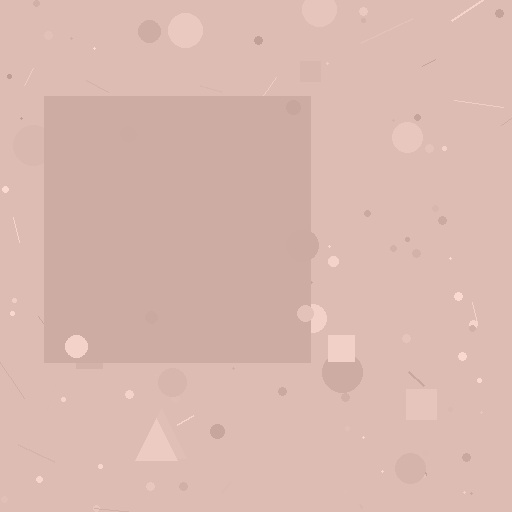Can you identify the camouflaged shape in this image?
The camouflaged shape is a square.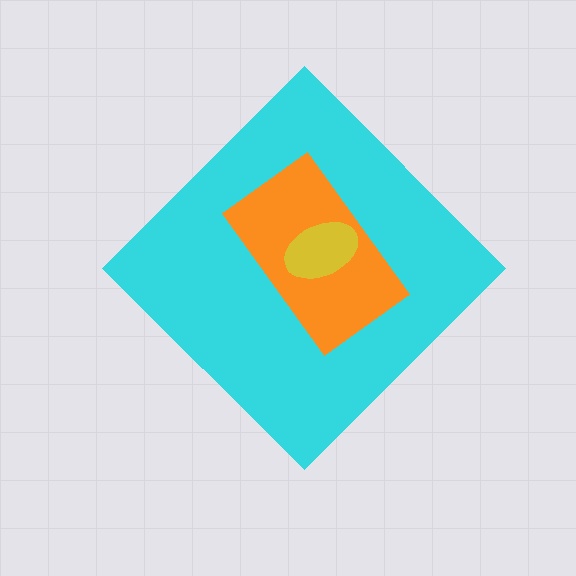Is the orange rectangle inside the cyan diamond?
Yes.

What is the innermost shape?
The yellow ellipse.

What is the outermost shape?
The cyan diamond.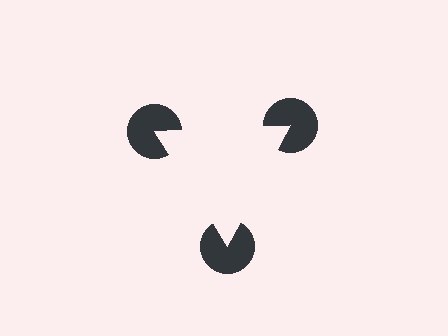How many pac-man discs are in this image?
There are 3 — one at each vertex of the illusory triangle.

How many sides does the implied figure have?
3 sides.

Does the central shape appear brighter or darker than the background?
It typically appears slightly brighter than the background, even though no actual brightness change is drawn.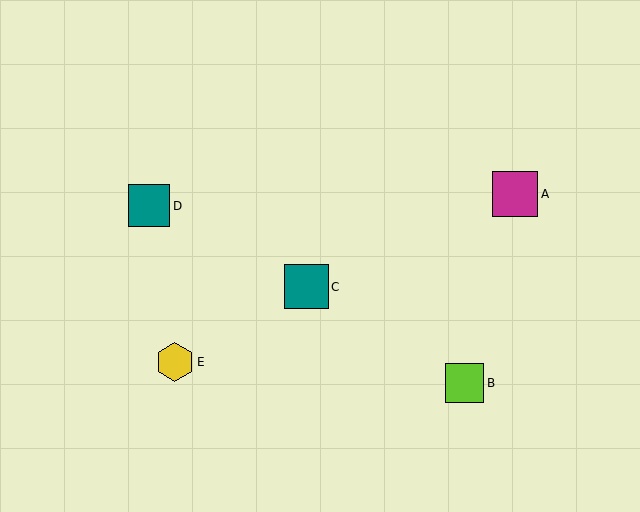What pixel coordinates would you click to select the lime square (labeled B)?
Click at (465, 383) to select the lime square B.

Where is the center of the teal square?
The center of the teal square is at (149, 206).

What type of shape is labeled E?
Shape E is a yellow hexagon.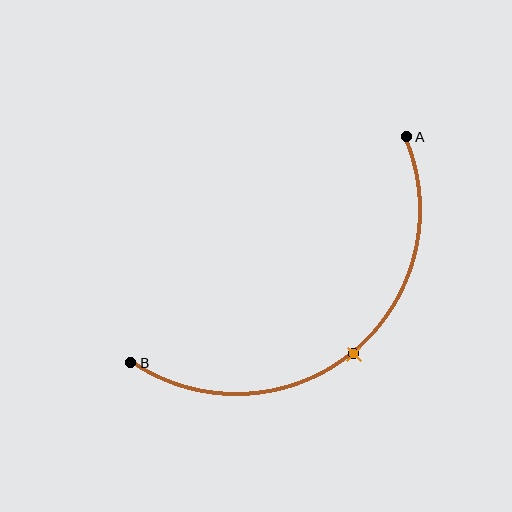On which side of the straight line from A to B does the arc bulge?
The arc bulges below and to the right of the straight line connecting A and B.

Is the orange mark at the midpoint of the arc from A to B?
Yes. The orange mark lies on the arc at equal arc-length from both A and B — it is the arc midpoint.